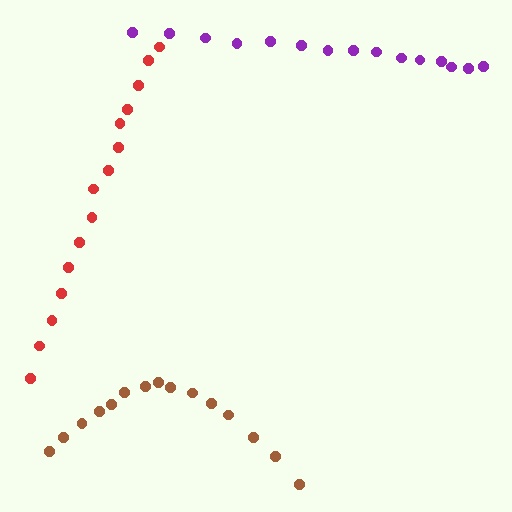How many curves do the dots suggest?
There are 3 distinct paths.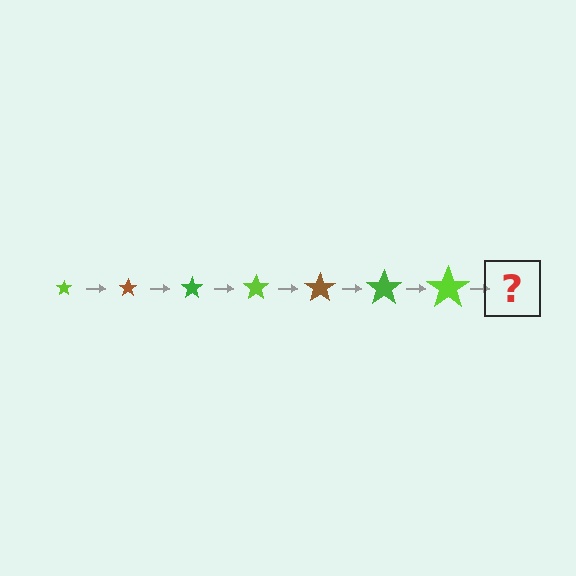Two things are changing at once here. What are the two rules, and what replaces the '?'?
The two rules are that the star grows larger each step and the color cycles through lime, brown, and green. The '?' should be a brown star, larger than the previous one.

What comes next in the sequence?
The next element should be a brown star, larger than the previous one.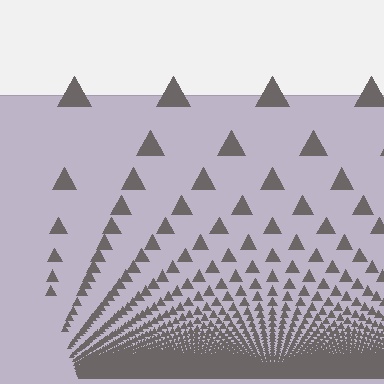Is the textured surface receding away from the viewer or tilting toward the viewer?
The surface appears to tilt toward the viewer. Texture elements get larger and sparser toward the top.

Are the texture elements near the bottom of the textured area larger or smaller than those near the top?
Smaller. The gradient is inverted — elements near the bottom are smaller and denser.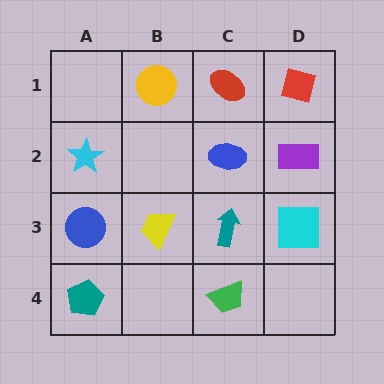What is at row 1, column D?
A red square.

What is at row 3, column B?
A yellow trapezoid.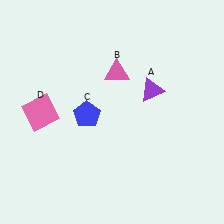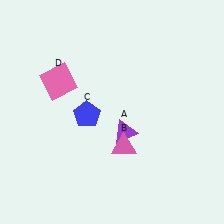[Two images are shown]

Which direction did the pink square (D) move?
The pink square (D) moved up.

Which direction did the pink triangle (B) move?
The pink triangle (B) moved down.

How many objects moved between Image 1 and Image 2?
3 objects moved between the two images.